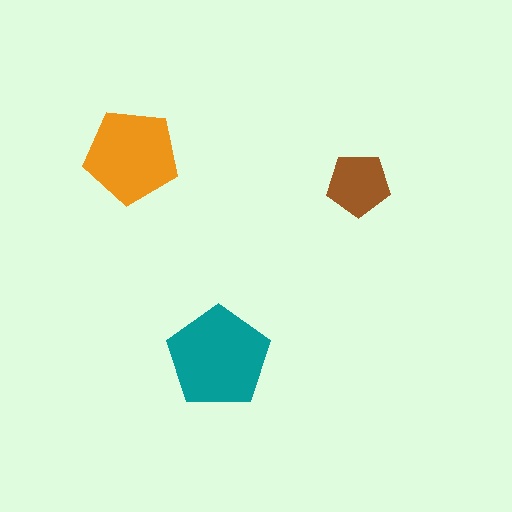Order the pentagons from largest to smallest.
the teal one, the orange one, the brown one.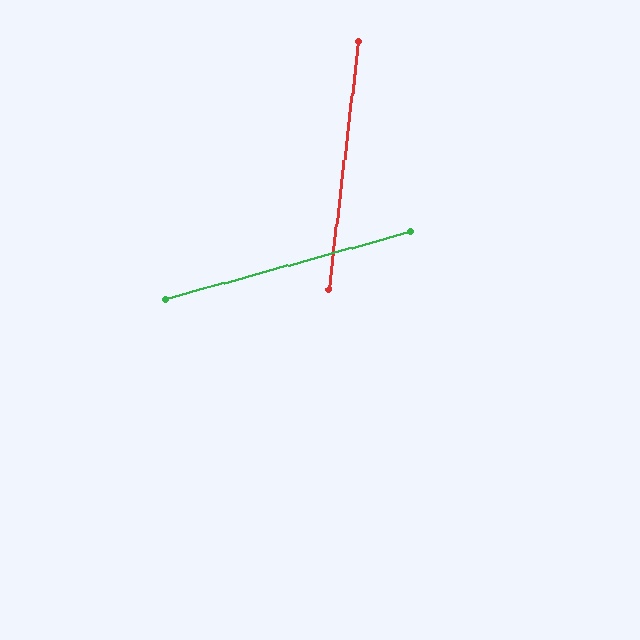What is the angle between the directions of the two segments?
Approximately 68 degrees.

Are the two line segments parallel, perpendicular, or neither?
Neither parallel nor perpendicular — they differ by about 68°.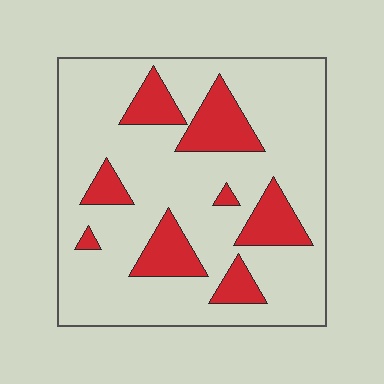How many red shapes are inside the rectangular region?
8.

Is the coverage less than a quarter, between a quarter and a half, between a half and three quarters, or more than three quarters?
Less than a quarter.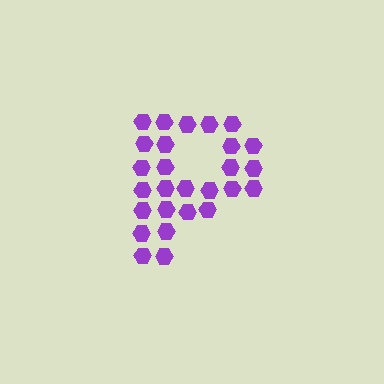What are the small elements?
The small elements are hexagons.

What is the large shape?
The large shape is the letter P.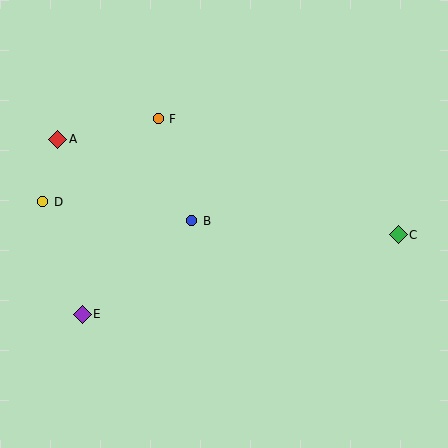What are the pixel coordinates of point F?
Point F is at (158, 119).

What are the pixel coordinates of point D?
Point D is at (43, 202).